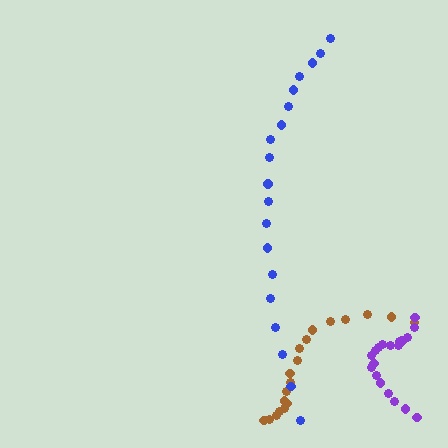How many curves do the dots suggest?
There are 3 distinct paths.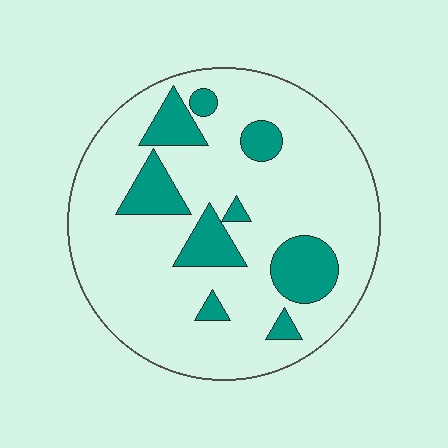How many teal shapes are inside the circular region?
9.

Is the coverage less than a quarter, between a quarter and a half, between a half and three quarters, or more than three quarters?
Less than a quarter.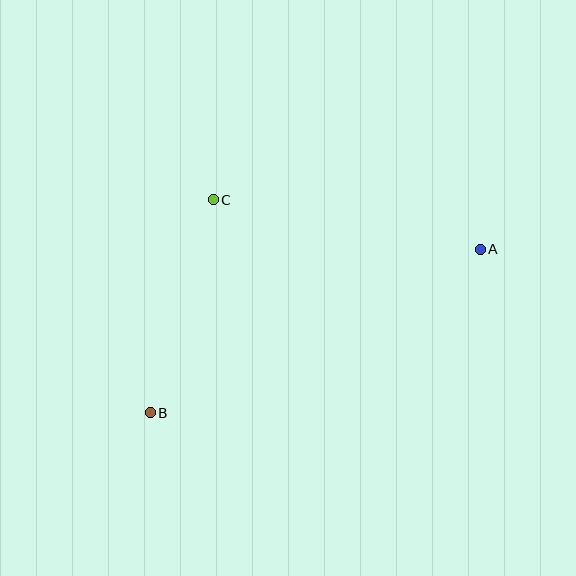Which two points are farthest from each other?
Points A and B are farthest from each other.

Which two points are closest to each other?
Points B and C are closest to each other.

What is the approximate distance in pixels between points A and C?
The distance between A and C is approximately 271 pixels.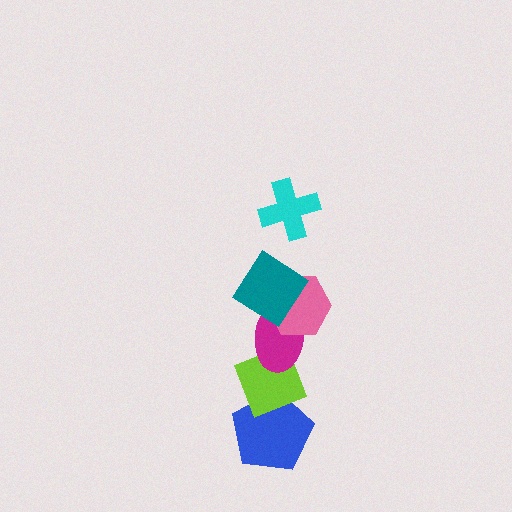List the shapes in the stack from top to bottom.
From top to bottom: the cyan cross, the teal diamond, the pink hexagon, the magenta ellipse, the lime diamond, the blue pentagon.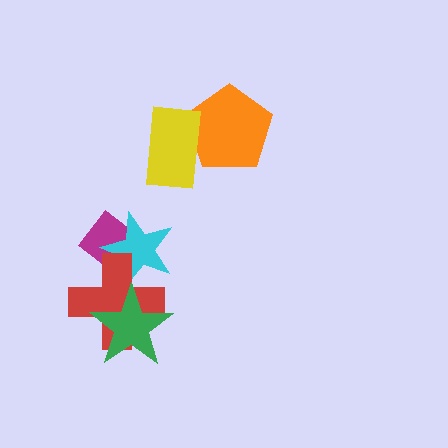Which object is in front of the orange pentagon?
The yellow rectangle is in front of the orange pentagon.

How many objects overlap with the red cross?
3 objects overlap with the red cross.